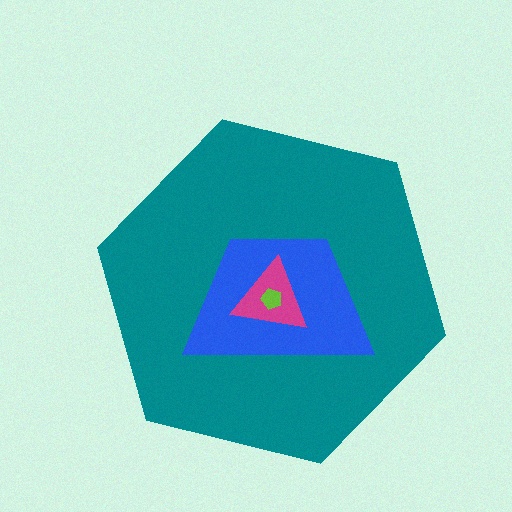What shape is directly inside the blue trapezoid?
The magenta triangle.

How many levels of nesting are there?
4.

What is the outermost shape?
The teal hexagon.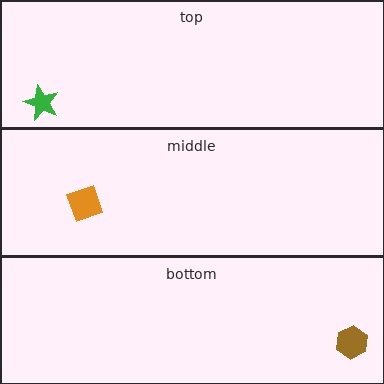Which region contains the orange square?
The middle region.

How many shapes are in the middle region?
1.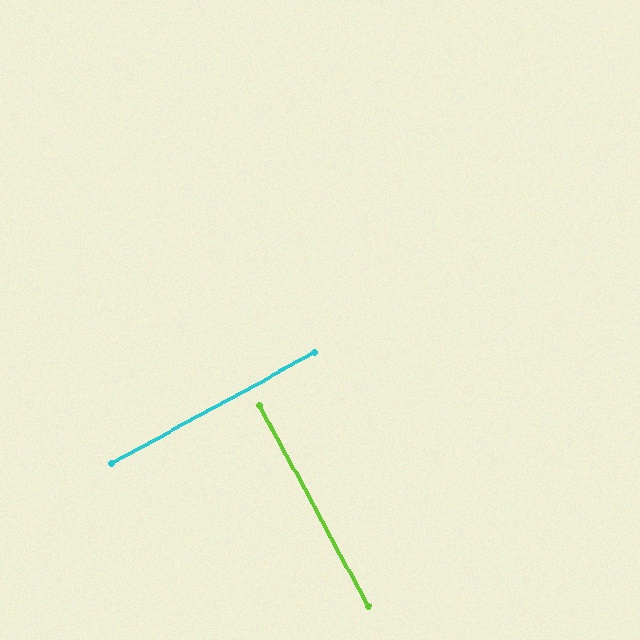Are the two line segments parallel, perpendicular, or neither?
Perpendicular — they meet at approximately 90°.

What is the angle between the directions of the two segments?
Approximately 90 degrees.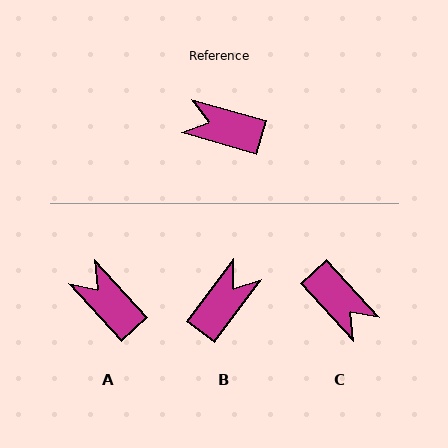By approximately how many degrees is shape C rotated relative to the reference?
Approximately 148 degrees counter-clockwise.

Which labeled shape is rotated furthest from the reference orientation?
C, about 148 degrees away.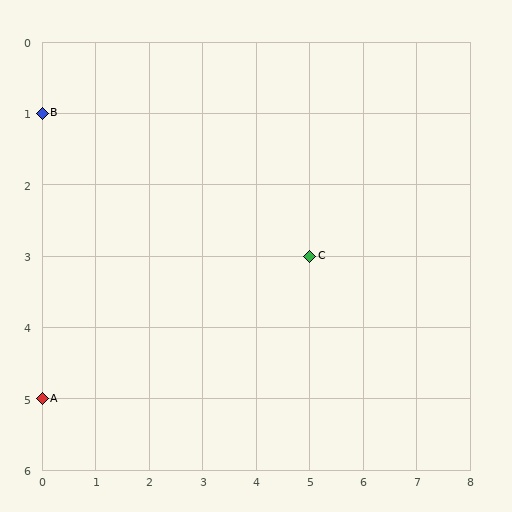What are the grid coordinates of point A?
Point A is at grid coordinates (0, 5).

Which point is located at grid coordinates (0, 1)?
Point B is at (0, 1).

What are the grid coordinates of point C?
Point C is at grid coordinates (5, 3).